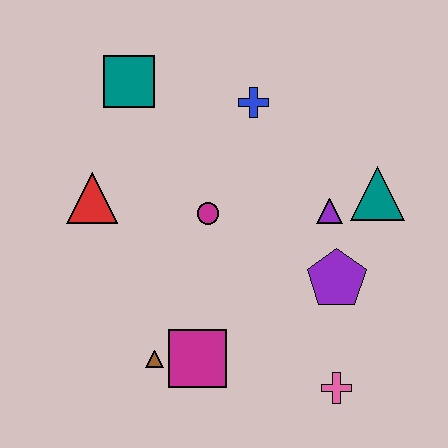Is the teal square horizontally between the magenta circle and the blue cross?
No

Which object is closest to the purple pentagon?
The purple triangle is closest to the purple pentagon.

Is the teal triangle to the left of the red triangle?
No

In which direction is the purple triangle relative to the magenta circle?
The purple triangle is to the right of the magenta circle.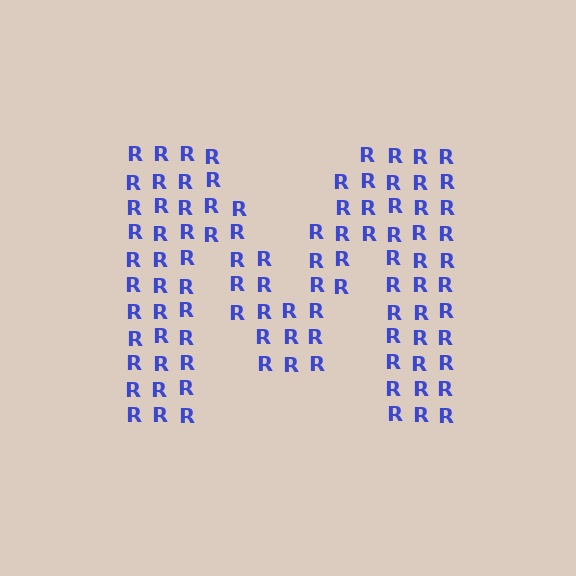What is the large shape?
The large shape is the letter M.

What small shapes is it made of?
It is made of small letter R's.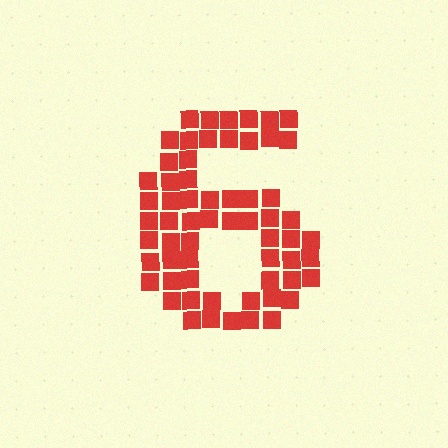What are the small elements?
The small elements are squares.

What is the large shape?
The large shape is the digit 6.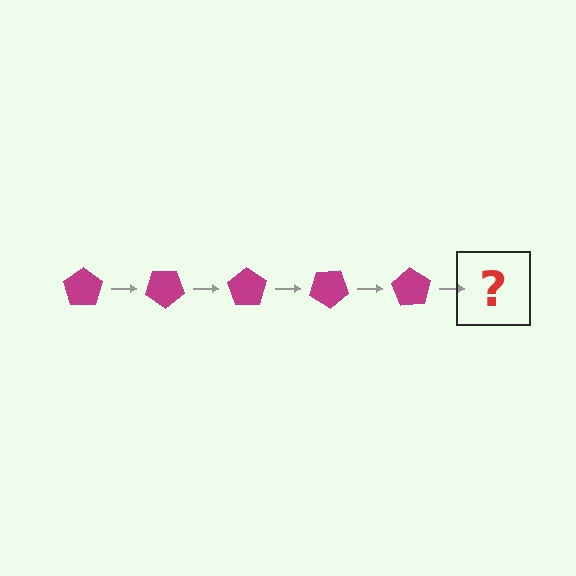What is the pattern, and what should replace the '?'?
The pattern is that the pentagon rotates 35 degrees each step. The '?' should be a magenta pentagon rotated 175 degrees.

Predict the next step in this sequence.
The next step is a magenta pentagon rotated 175 degrees.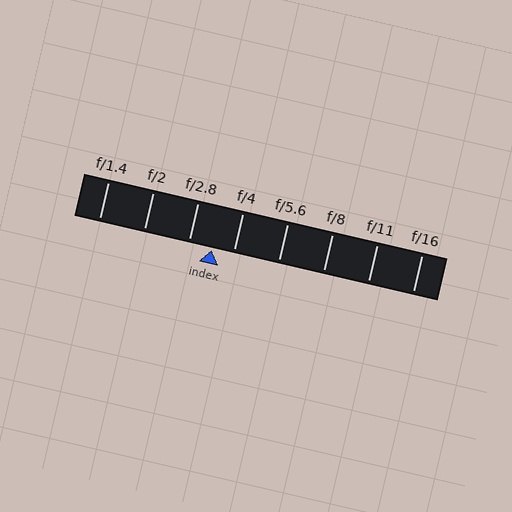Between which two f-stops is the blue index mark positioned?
The index mark is between f/2.8 and f/4.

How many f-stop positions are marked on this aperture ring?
There are 8 f-stop positions marked.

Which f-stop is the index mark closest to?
The index mark is closest to f/4.